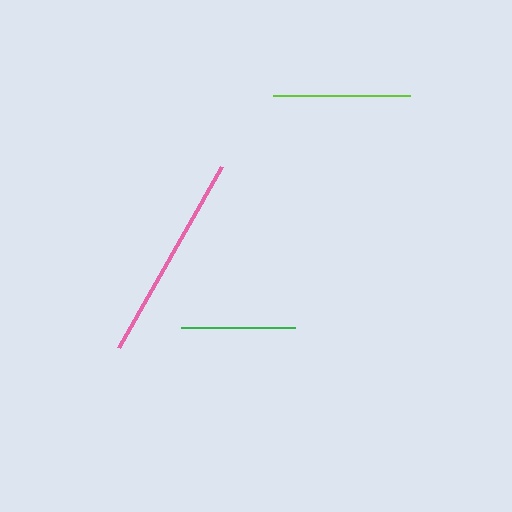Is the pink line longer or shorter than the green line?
The pink line is longer than the green line.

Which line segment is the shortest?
The green line is the shortest at approximately 114 pixels.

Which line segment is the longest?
The pink line is the longest at approximately 208 pixels.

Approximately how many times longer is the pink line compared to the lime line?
The pink line is approximately 1.5 times the length of the lime line.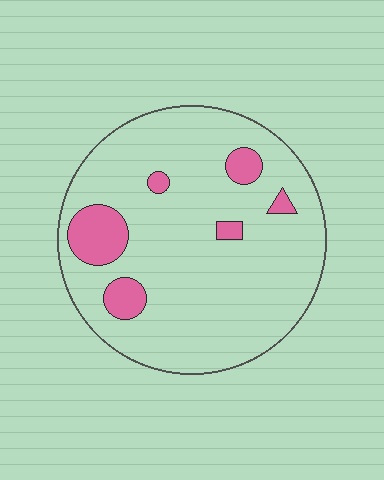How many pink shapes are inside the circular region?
6.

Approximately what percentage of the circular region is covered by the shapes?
Approximately 10%.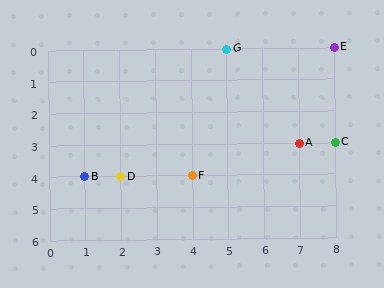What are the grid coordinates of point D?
Point D is at grid coordinates (2, 4).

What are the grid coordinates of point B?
Point B is at grid coordinates (1, 4).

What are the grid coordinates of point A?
Point A is at grid coordinates (7, 3).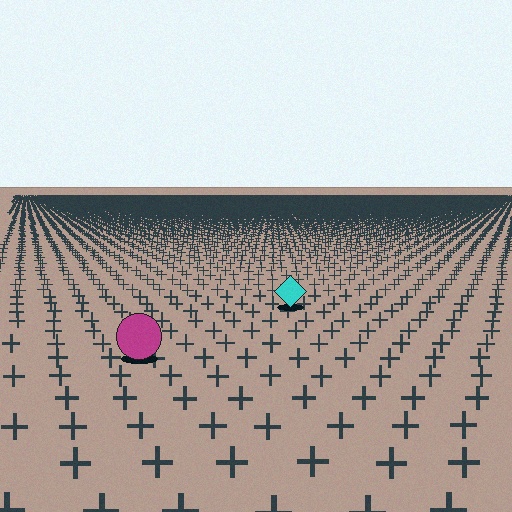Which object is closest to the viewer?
The magenta circle is closest. The texture marks near it are larger and more spread out.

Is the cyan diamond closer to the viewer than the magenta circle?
No. The magenta circle is closer — you can tell from the texture gradient: the ground texture is coarser near it.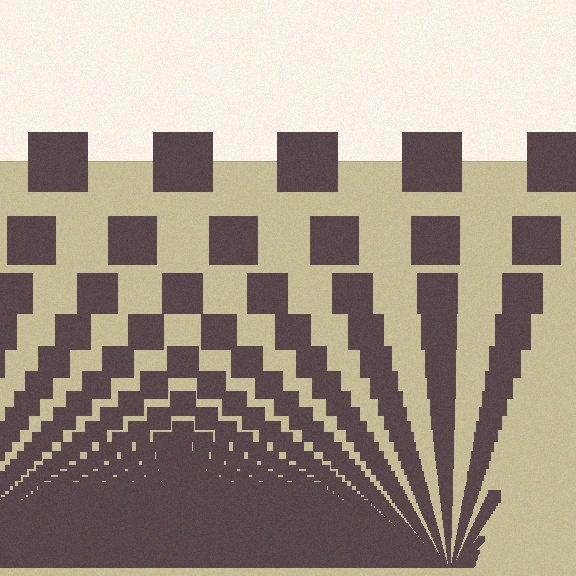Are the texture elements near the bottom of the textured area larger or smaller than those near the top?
Smaller. The gradient is inverted — elements near the bottom are smaller and denser.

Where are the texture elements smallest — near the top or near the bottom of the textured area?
Near the bottom.